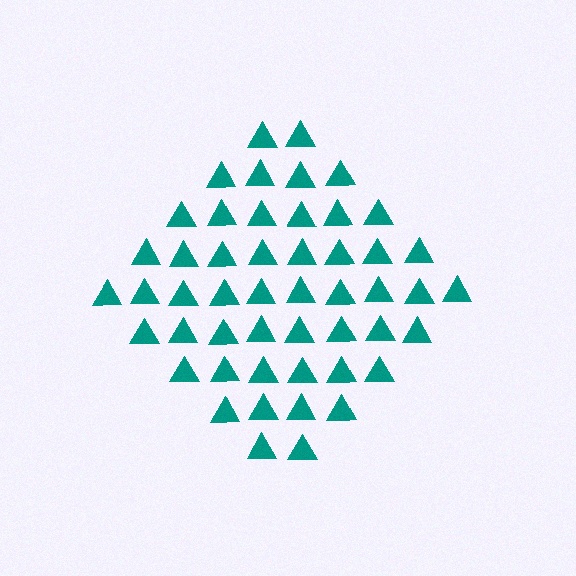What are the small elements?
The small elements are triangles.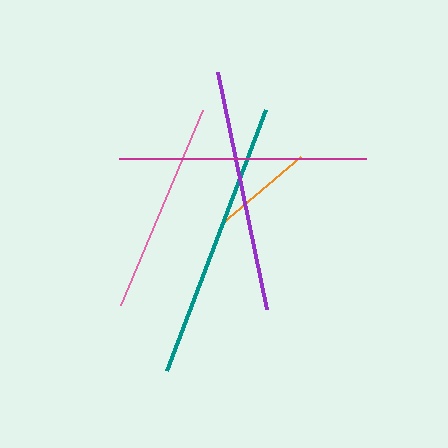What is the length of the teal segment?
The teal segment is approximately 280 pixels long.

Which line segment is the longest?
The teal line is the longest at approximately 280 pixels.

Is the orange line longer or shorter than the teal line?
The teal line is longer than the orange line.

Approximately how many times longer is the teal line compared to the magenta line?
The teal line is approximately 1.1 times the length of the magenta line.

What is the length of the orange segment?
The orange segment is approximately 103 pixels long.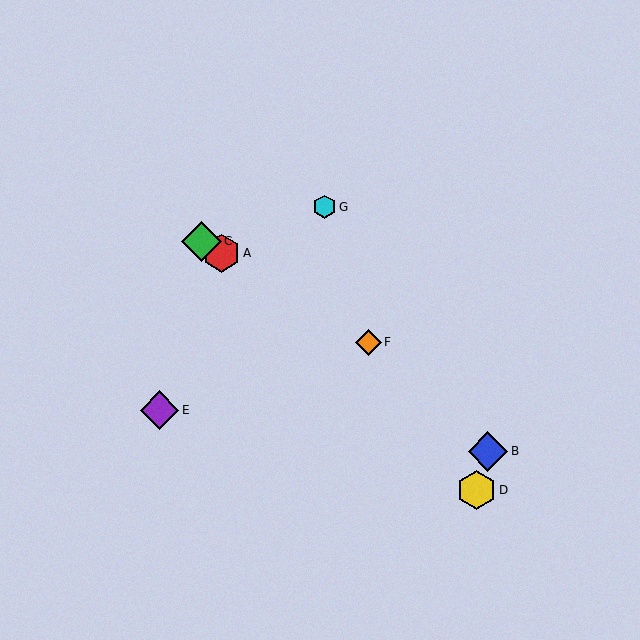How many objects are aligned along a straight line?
3 objects (A, C, F) are aligned along a straight line.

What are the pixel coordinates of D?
Object D is at (476, 490).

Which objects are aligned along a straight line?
Objects A, C, F are aligned along a straight line.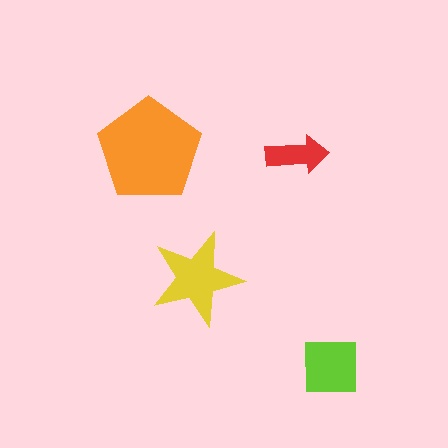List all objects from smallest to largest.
The red arrow, the lime square, the yellow star, the orange pentagon.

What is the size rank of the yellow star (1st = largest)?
2nd.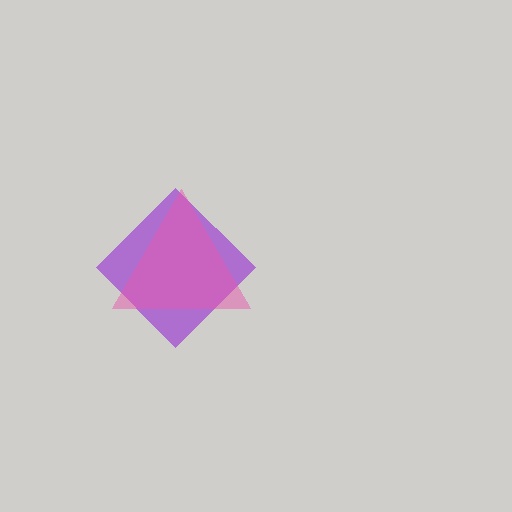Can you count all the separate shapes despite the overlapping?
Yes, there are 2 separate shapes.